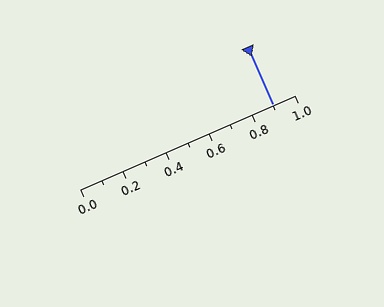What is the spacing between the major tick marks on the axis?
The major ticks are spaced 0.2 apart.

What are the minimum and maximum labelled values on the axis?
The axis runs from 0.0 to 1.0.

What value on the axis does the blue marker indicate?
The marker indicates approximately 0.9.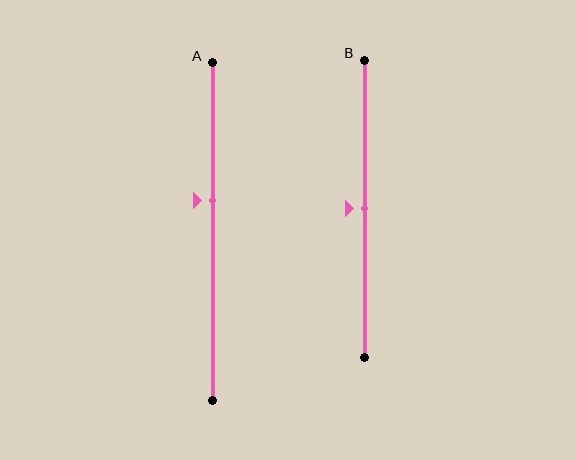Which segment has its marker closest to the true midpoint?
Segment B has its marker closest to the true midpoint.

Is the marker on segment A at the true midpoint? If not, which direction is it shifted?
No, the marker on segment A is shifted upward by about 9% of the segment length.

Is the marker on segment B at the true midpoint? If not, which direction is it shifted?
Yes, the marker on segment B is at the true midpoint.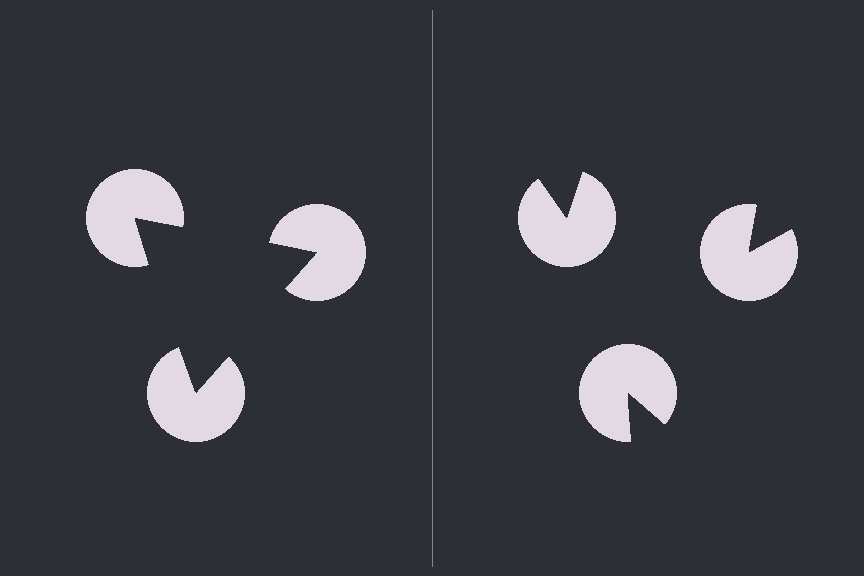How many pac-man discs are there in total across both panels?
6 — 3 on each side.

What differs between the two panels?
The pac-man discs are positioned identically on both sides; only the wedge orientations differ. On the left they align to a triangle; on the right they are misaligned.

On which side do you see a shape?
An illusory triangle appears on the left side. On the right side the wedge cuts are rotated, so no coherent shape forms.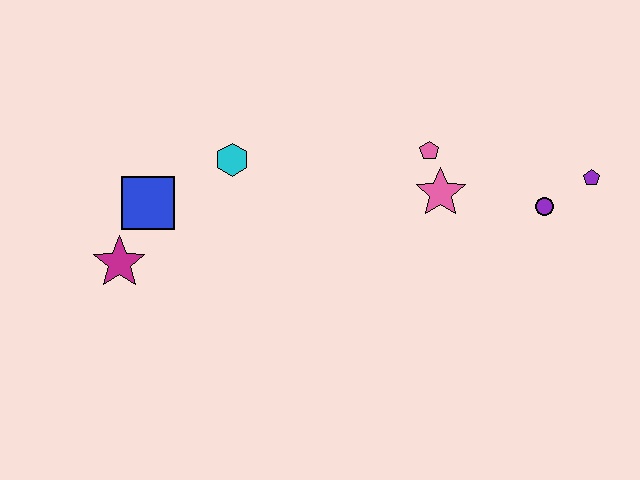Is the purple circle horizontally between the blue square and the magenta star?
No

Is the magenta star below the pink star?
Yes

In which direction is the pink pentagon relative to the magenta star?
The pink pentagon is to the right of the magenta star.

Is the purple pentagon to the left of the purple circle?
No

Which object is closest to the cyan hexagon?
The blue square is closest to the cyan hexagon.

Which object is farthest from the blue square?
The purple pentagon is farthest from the blue square.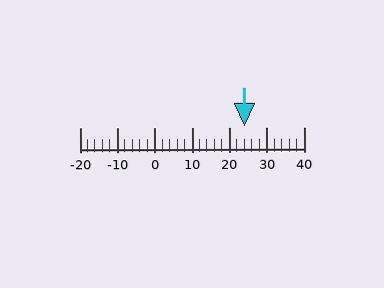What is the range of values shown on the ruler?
The ruler shows values from -20 to 40.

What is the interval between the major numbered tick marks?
The major tick marks are spaced 10 units apart.